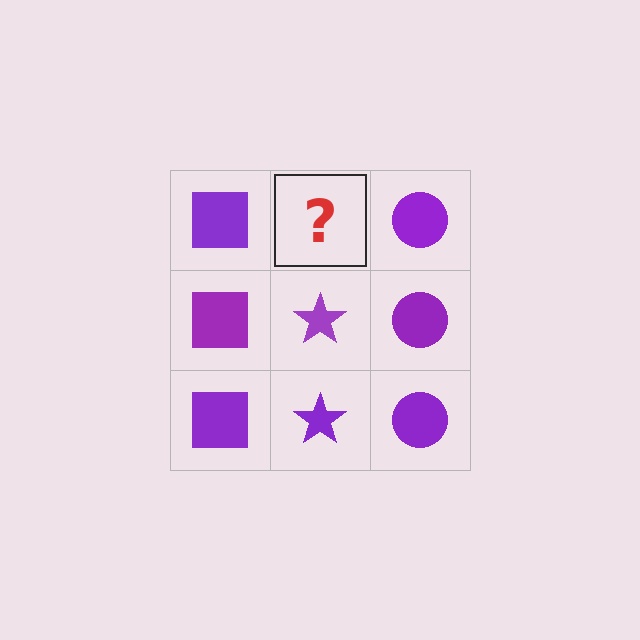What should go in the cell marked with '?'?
The missing cell should contain a purple star.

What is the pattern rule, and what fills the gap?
The rule is that each column has a consistent shape. The gap should be filled with a purple star.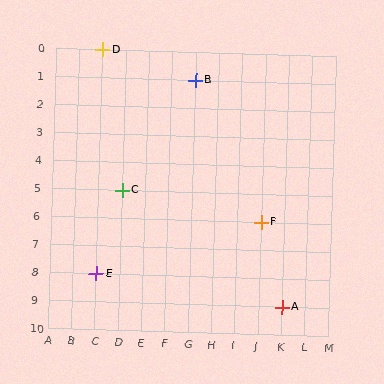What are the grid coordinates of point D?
Point D is at grid coordinates (C, 0).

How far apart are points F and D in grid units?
Points F and D are 7 columns and 6 rows apart (about 9.2 grid units diagonally).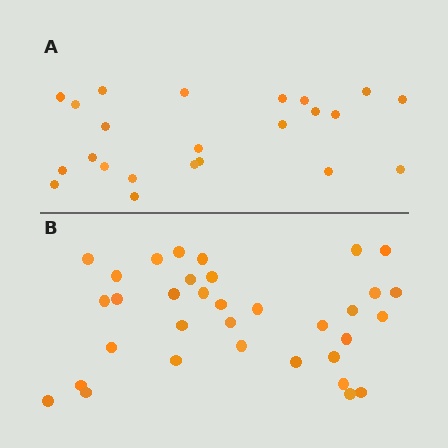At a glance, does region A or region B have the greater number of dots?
Region B (the bottom region) has more dots.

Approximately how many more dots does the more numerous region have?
Region B has roughly 12 or so more dots than region A.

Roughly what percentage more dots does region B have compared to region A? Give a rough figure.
About 50% more.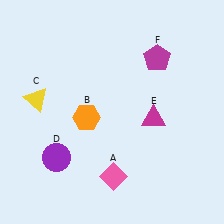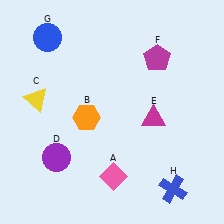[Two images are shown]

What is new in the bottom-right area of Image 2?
A blue cross (H) was added in the bottom-right area of Image 2.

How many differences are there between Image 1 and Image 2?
There are 2 differences between the two images.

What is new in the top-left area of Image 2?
A blue circle (G) was added in the top-left area of Image 2.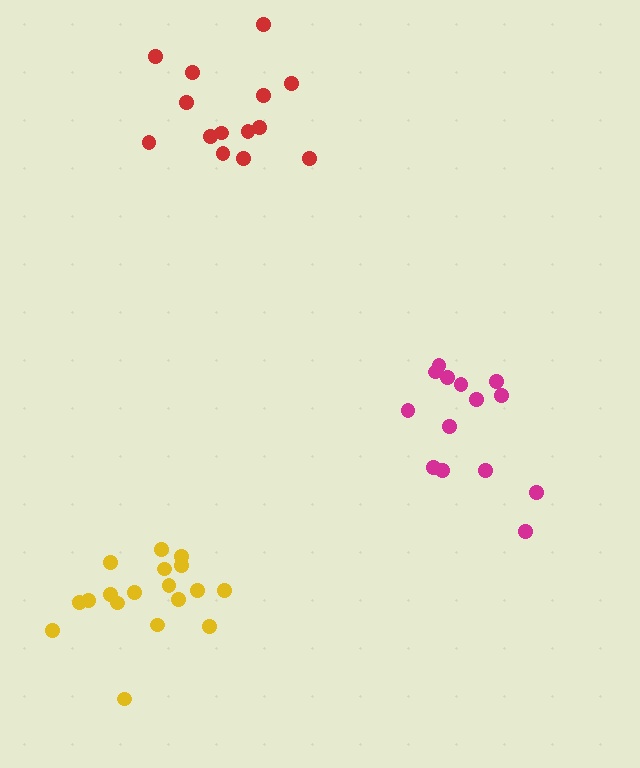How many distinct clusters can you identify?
There are 3 distinct clusters.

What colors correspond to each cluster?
The clusters are colored: magenta, red, yellow.